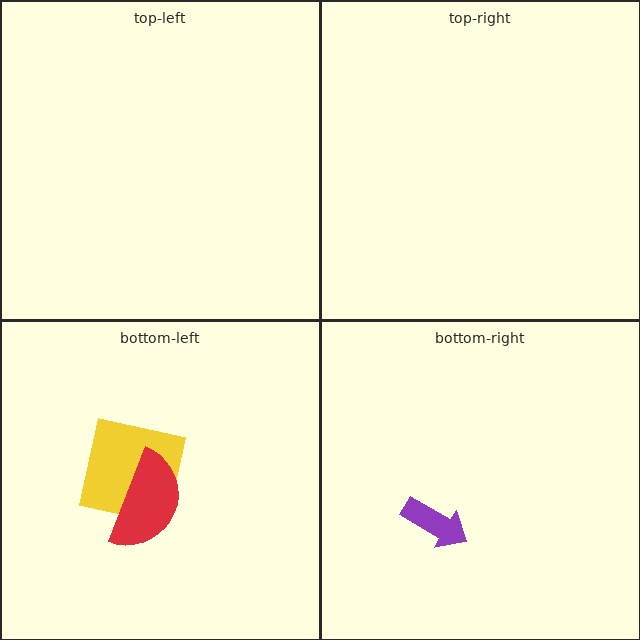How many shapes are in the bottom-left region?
2.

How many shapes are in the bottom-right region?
1.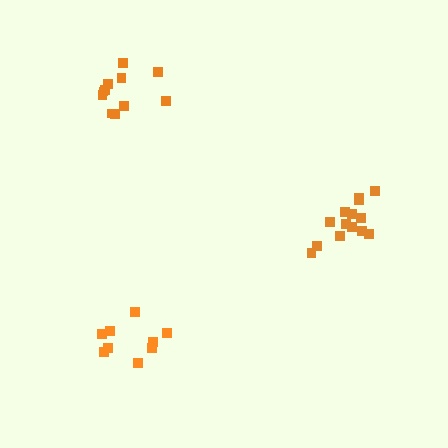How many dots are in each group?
Group 1: 11 dots, Group 2: 9 dots, Group 3: 14 dots (34 total).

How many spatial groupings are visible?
There are 3 spatial groupings.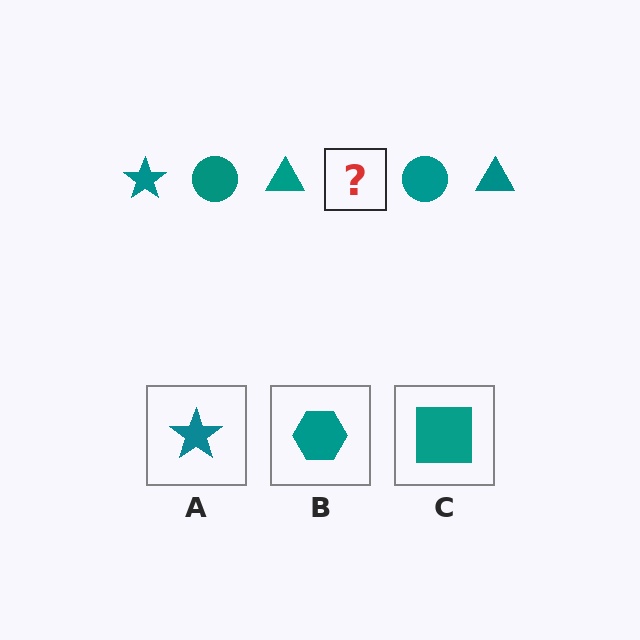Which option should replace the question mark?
Option A.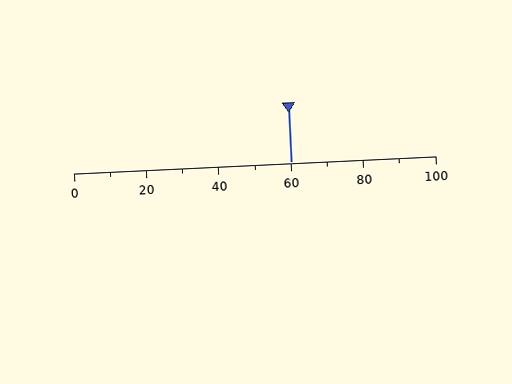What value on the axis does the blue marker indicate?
The marker indicates approximately 60.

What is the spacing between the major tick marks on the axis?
The major ticks are spaced 20 apart.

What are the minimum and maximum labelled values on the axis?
The axis runs from 0 to 100.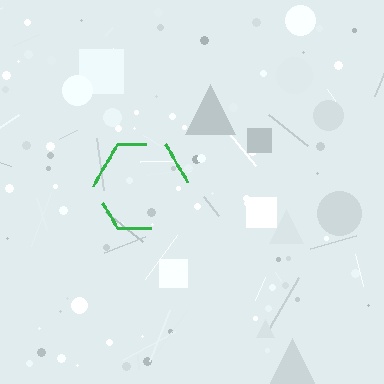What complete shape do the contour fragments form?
The contour fragments form a hexagon.